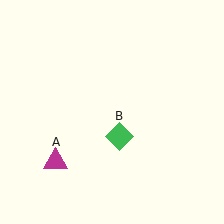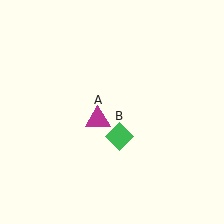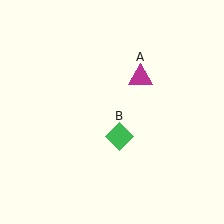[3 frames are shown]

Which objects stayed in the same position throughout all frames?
Green diamond (object B) remained stationary.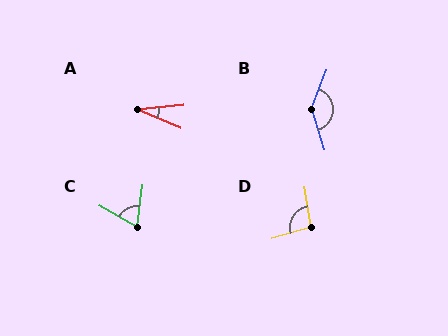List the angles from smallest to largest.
A (29°), C (67°), D (97°), B (141°).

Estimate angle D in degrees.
Approximately 97 degrees.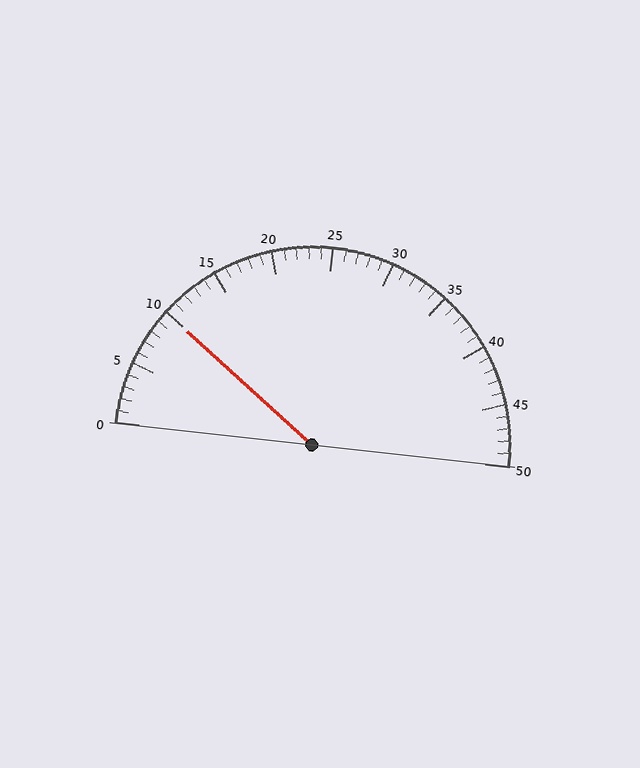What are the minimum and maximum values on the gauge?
The gauge ranges from 0 to 50.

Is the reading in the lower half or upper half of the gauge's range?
The reading is in the lower half of the range (0 to 50).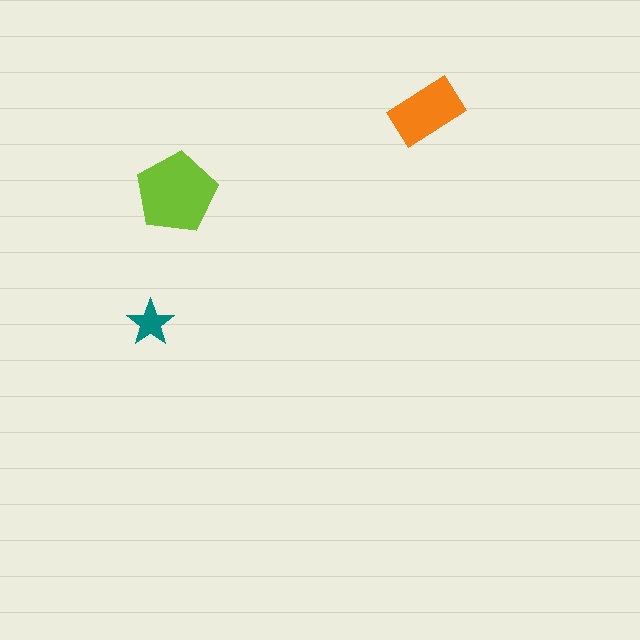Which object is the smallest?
The teal star.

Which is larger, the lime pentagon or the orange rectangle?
The lime pentagon.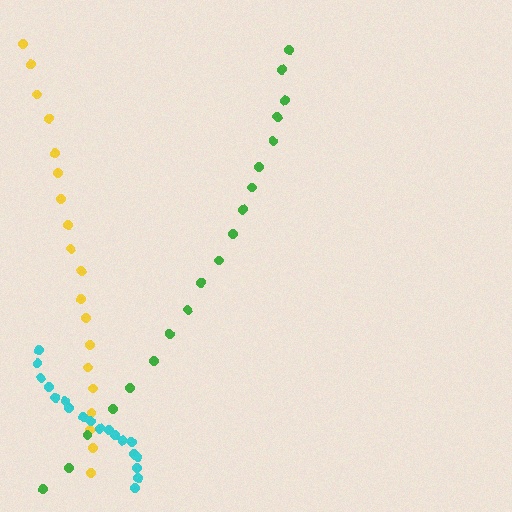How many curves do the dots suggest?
There are 3 distinct paths.